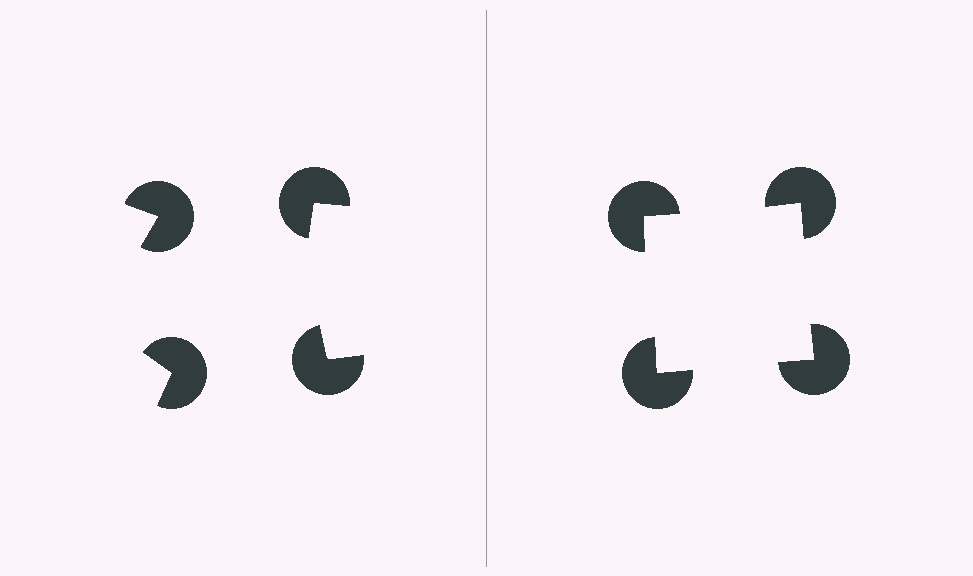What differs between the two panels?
The pac-man discs are positioned identically on both sides; only the wedge orientations differ. On the right they align to a square; on the left they are misaligned.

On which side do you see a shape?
An illusory square appears on the right side. On the left side the wedge cuts are rotated, so no coherent shape forms.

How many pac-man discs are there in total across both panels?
8 — 4 on each side.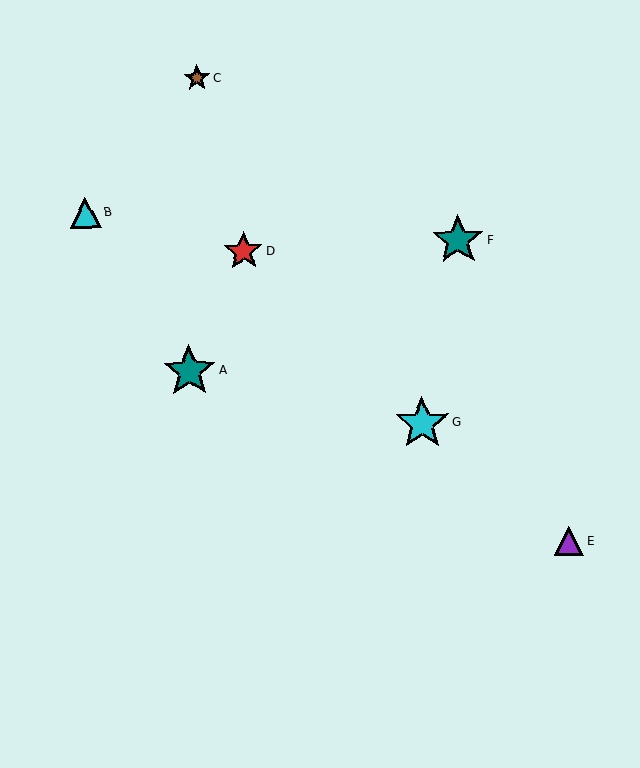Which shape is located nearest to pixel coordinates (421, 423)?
The cyan star (labeled G) at (422, 423) is nearest to that location.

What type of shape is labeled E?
Shape E is a purple triangle.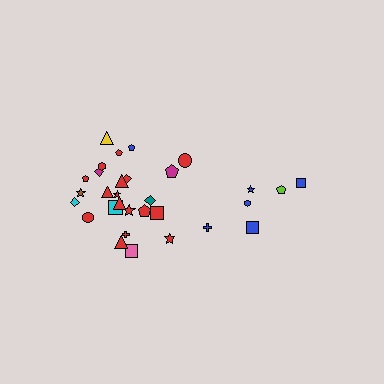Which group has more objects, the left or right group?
The left group.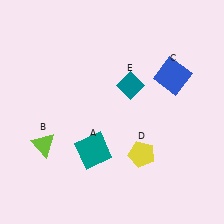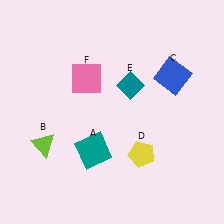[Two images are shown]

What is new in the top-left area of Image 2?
A pink square (F) was added in the top-left area of Image 2.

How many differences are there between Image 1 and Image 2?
There is 1 difference between the two images.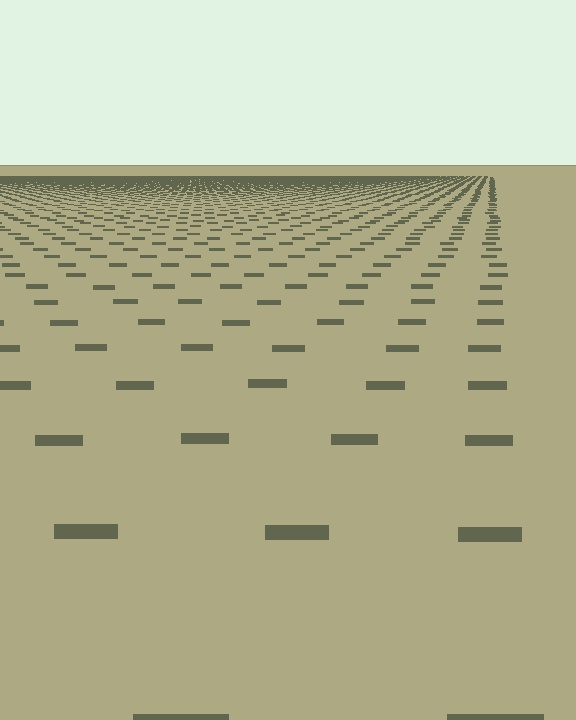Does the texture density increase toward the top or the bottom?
Density increases toward the top.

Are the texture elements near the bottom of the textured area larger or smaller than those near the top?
Larger. Near the bottom, elements are closer to the viewer and appear at a bigger on-screen size.